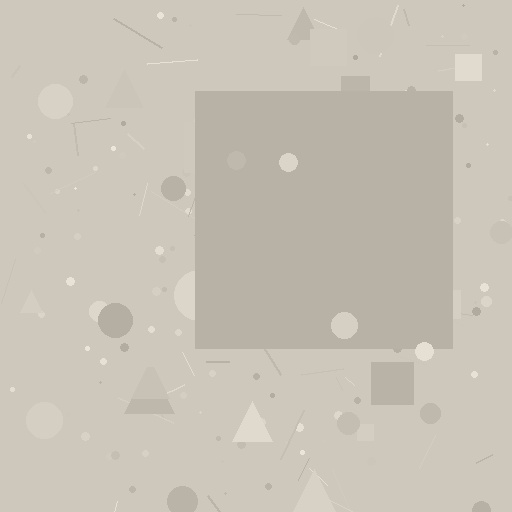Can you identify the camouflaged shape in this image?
The camouflaged shape is a square.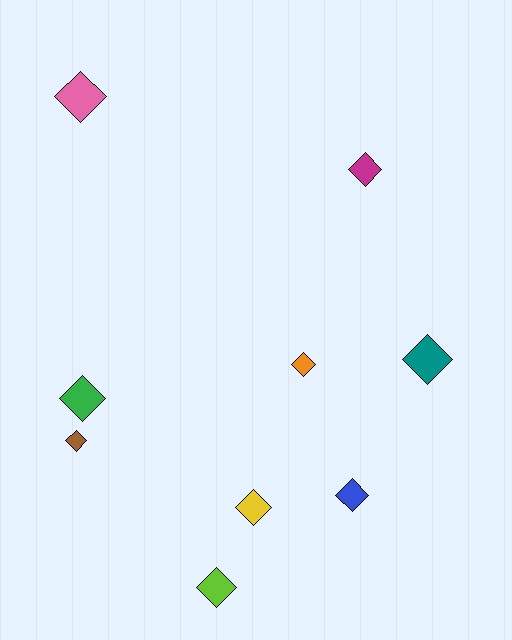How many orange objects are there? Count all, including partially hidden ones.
There is 1 orange object.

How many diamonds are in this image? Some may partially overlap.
There are 9 diamonds.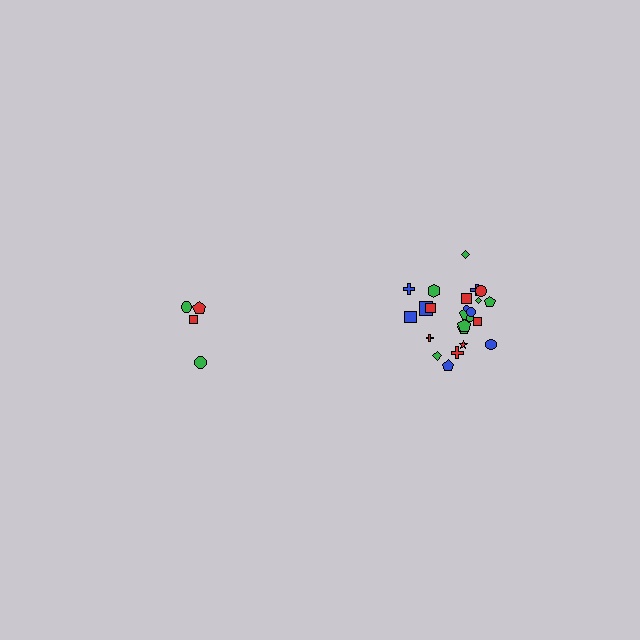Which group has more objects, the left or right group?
The right group.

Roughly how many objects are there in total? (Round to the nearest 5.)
Roughly 30 objects in total.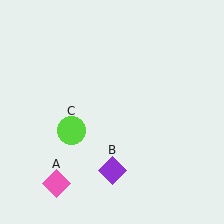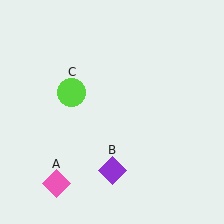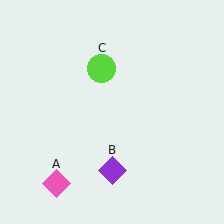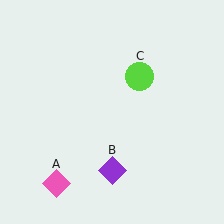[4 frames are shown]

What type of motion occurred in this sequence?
The lime circle (object C) rotated clockwise around the center of the scene.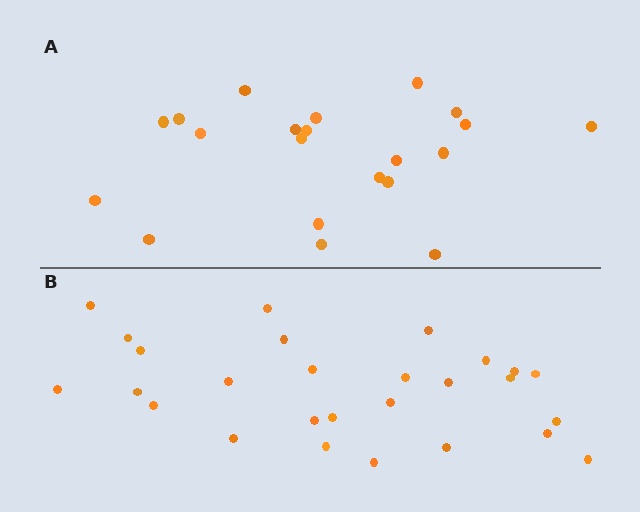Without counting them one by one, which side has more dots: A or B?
Region B (the bottom region) has more dots.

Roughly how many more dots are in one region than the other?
Region B has about 6 more dots than region A.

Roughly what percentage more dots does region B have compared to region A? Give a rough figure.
About 30% more.